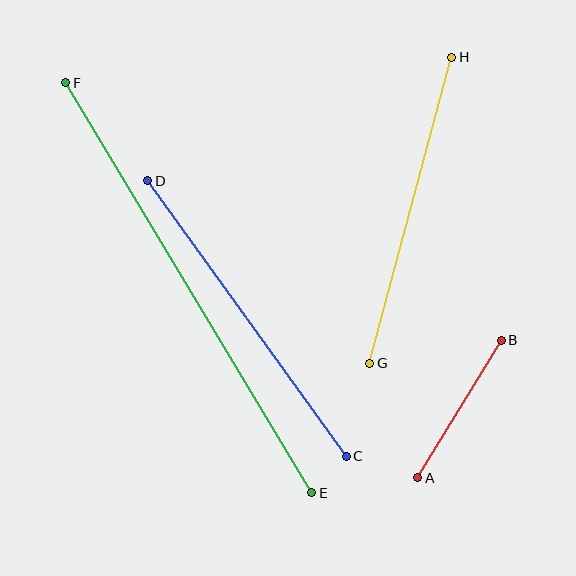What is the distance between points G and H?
The distance is approximately 317 pixels.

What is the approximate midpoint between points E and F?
The midpoint is at approximately (189, 288) pixels.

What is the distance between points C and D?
The distance is approximately 340 pixels.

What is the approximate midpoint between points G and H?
The midpoint is at approximately (411, 210) pixels.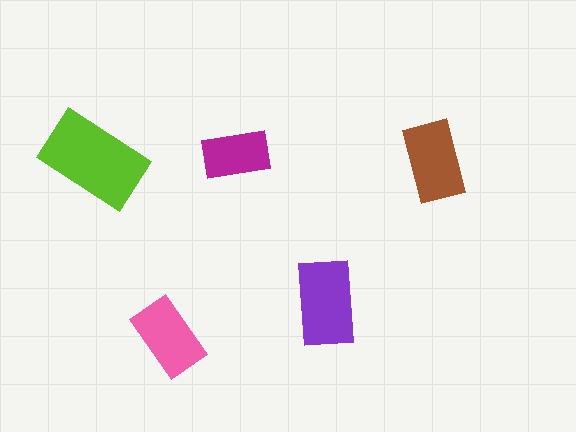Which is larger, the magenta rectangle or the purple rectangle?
The purple one.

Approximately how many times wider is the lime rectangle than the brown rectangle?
About 1.5 times wider.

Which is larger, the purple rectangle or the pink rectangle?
The purple one.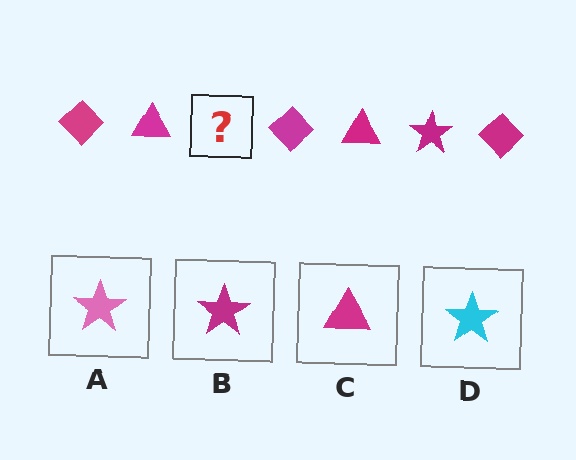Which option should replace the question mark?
Option B.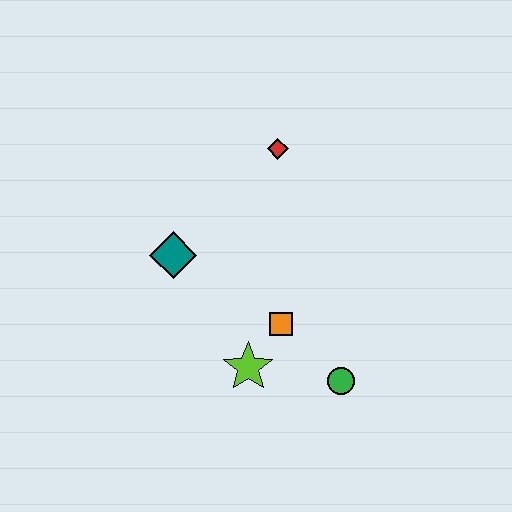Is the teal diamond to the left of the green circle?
Yes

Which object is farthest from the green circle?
The red diamond is farthest from the green circle.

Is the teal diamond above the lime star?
Yes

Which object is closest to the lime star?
The orange square is closest to the lime star.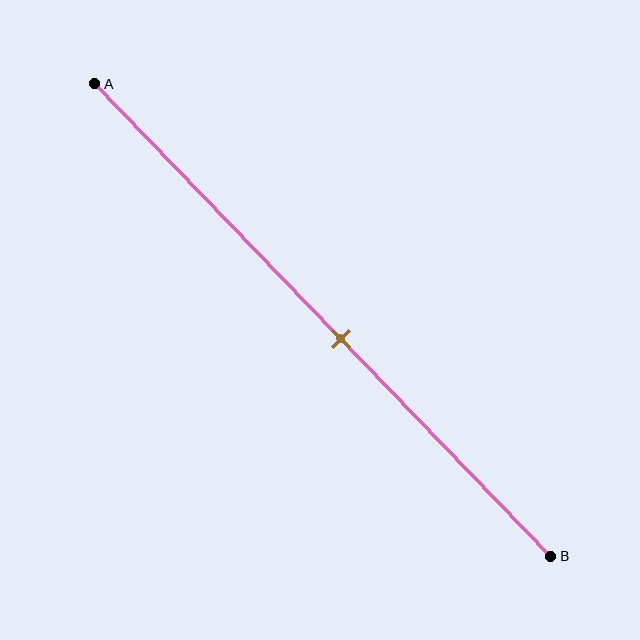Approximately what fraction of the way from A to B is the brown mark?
The brown mark is approximately 55% of the way from A to B.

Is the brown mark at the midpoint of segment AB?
No, the mark is at about 55% from A, not at the 50% midpoint.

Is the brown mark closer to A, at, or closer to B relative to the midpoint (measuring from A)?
The brown mark is closer to point B than the midpoint of segment AB.